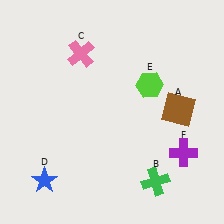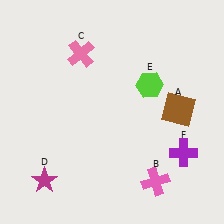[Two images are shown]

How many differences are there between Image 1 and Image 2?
There are 2 differences between the two images.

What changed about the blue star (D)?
In Image 1, D is blue. In Image 2, it changed to magenta.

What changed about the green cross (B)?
In Image 1, B is green. In Image 2, it changed to pink.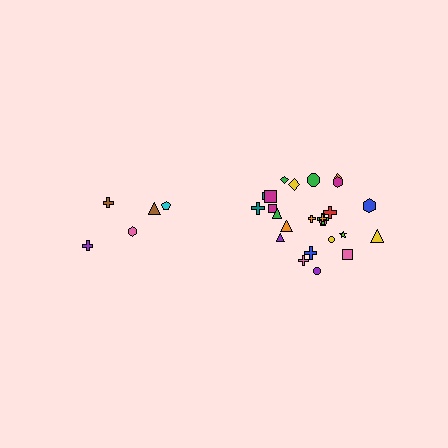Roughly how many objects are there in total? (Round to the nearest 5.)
Roughly 30 objects in total.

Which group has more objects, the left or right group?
The right group.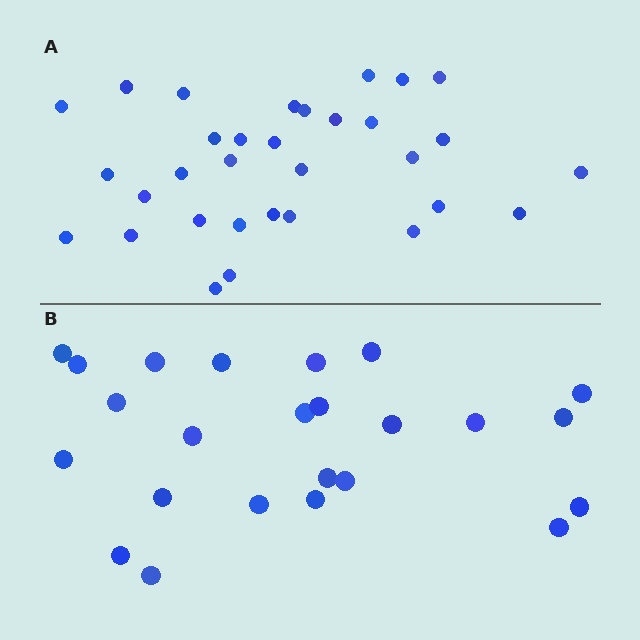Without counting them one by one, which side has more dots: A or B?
Region A (the top region) has more dots.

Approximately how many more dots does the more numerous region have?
Region A has roughly 8 or so more dots than region B.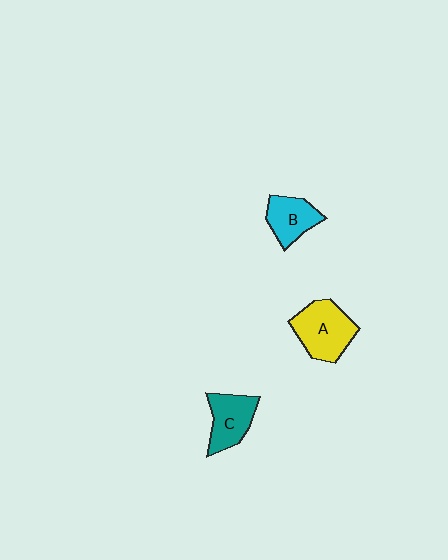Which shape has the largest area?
Shape A (yellow).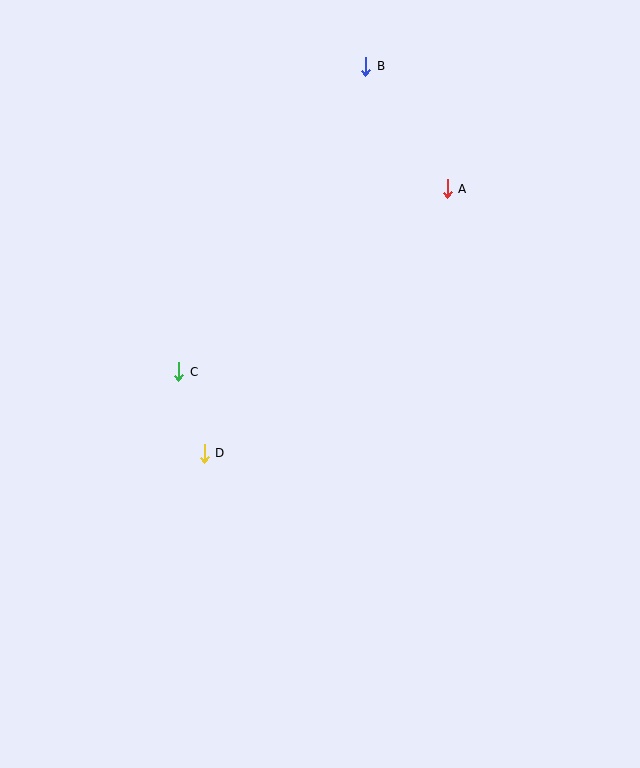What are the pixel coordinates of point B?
Point B is at (366, 66).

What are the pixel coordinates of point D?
Point D is at (204, 453).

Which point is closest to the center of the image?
Point D at (204, 453) is closest to the center.